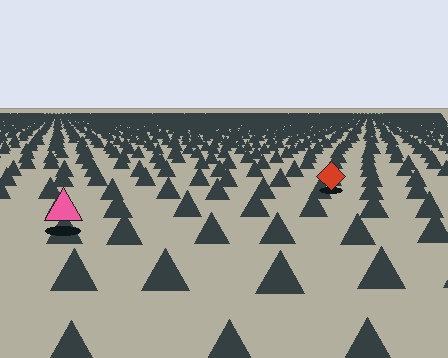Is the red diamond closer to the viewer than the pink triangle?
No. The pink triangle is closer — you can tell from the texture gradient: the ground texture is coarser near it.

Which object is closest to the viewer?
The pink triangle is closest. The texture marks near it are larger and more spread out.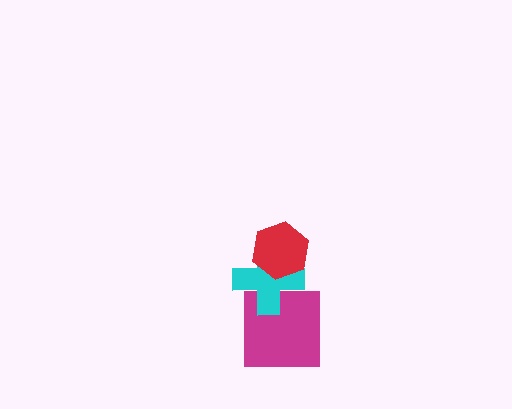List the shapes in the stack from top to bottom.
From top to bottom: the red hexagon, the cyan cross, the magenta square.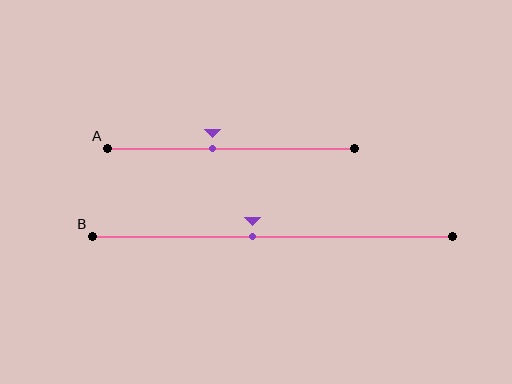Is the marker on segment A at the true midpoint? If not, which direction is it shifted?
No, the marker on segment A is shifted to the left by about 7% of the segment length.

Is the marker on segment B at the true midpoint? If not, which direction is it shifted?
No, the marker on segment B is shifted to the left by about 5% of the segment length.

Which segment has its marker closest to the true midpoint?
Segment B has its marker closest to the true midpoint.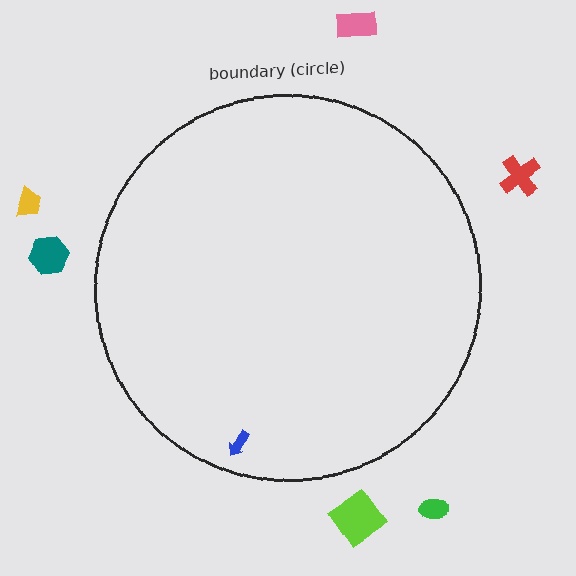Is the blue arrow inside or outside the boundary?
Inside.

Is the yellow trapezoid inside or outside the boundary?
Outside.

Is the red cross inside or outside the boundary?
Outside.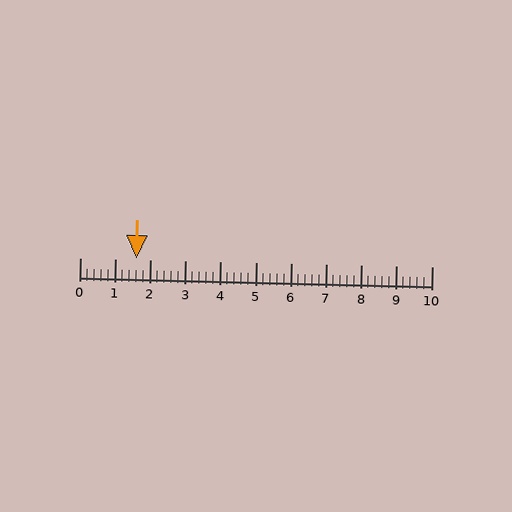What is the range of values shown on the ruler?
The ruler shows values from 0 to 10.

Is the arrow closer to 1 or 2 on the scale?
The arrow is closer to 2.